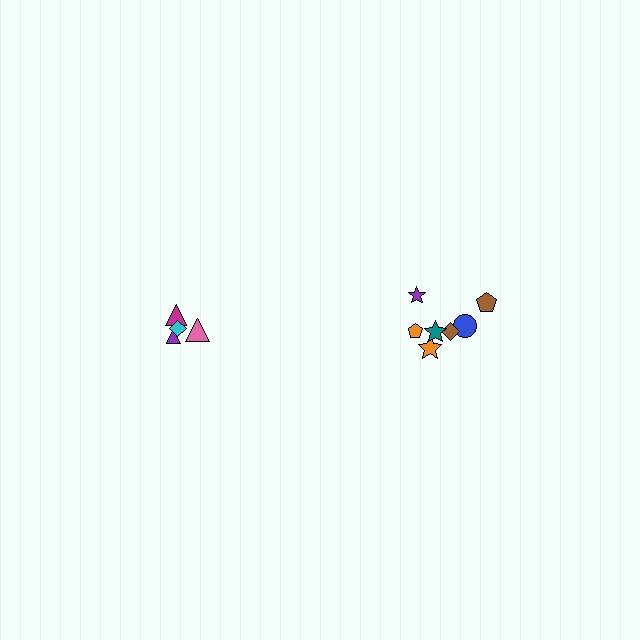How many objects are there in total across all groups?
There are 11 objects.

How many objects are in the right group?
There are 7 objects.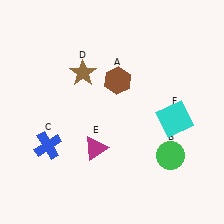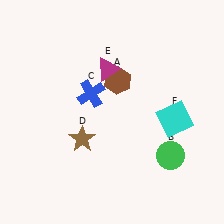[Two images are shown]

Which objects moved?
The objects that moved are: the blue cross (C), the brown star (D), the magenta triangle (E).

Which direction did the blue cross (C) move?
The blue cross (C) moved up.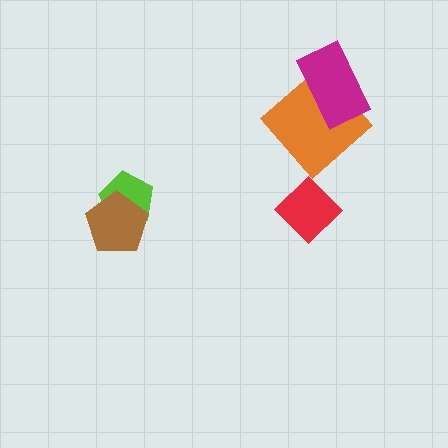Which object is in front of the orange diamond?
The magenta rectangle is in front of the orange diamond.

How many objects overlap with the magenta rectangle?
1 object overlaps with the magenta rectangle.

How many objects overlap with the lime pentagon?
1 object overlaps with the lime pentagon.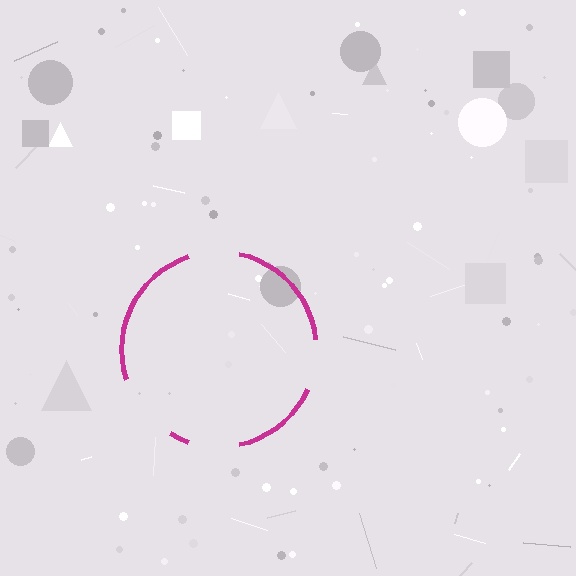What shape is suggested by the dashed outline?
The dashed outline suggests a circle.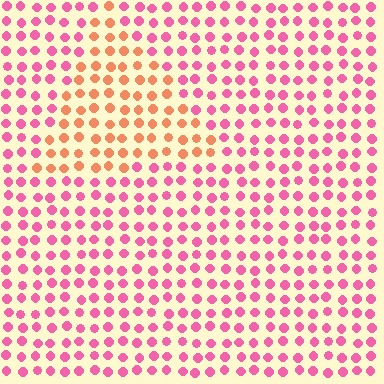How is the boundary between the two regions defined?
The boundary is defined purely by a slight shift in hue (about 46 degrees). Spacing, size, and orientation are identical on both sides.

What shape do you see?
I see a triangle.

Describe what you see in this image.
The image is filled with small pink elements in a uniform arrangement. A triangle-shaped region is visible where the elements are tinted to a slightly different hue, forming a subtle color boundary.